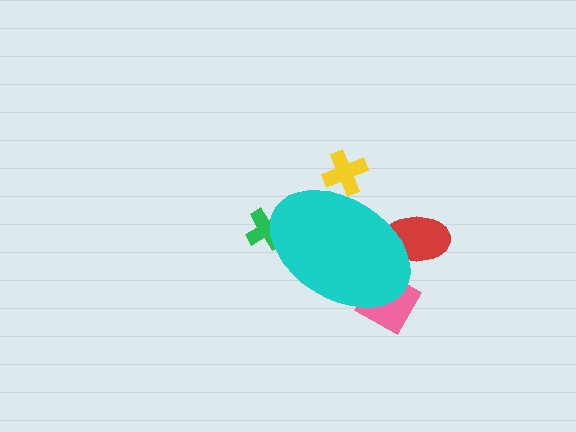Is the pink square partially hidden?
Yes, the pink square is partially hidden behind the cyan ellipse.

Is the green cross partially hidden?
Yes, the green cross is partially hidden behind the cyan ellipse.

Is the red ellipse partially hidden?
Yes, the red ellipse is partially hidden behind the cyan ellipse.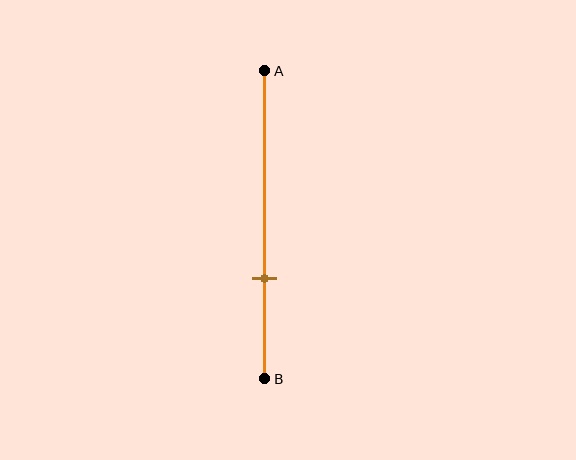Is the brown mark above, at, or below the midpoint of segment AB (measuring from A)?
The brown mark is below the midpoint of segment AB.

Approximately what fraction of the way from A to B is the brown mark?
The brown mark is approximately 70% of the way from A to B.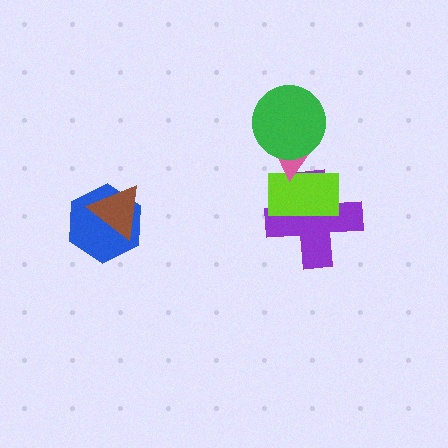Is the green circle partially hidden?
No, no other shape covers it.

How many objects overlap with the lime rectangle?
2 objects overlap with the lime rectangle.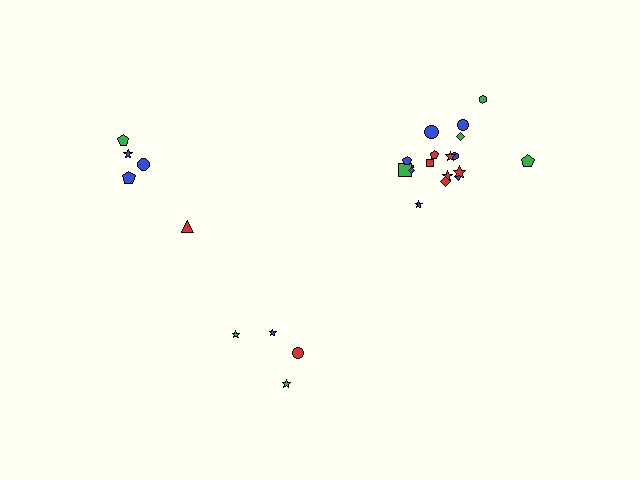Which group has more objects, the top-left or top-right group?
The top-right group.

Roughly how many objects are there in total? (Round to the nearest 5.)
Roughly 25 objects in total.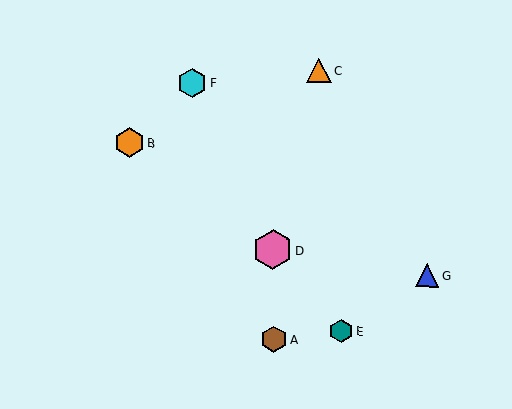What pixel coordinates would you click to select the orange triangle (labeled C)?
Click at (319, 70) to select the orange triangle C.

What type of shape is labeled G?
Shape G is a blue triangle.